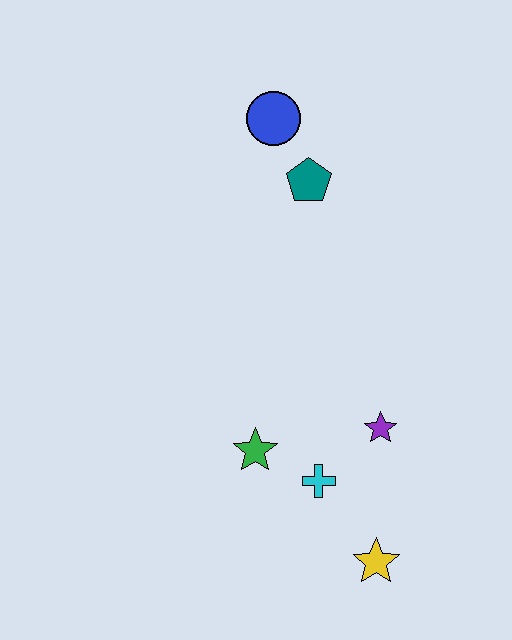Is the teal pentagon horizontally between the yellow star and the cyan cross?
No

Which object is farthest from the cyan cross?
The blue circle is farthest from the cyan cross.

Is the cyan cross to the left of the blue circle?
No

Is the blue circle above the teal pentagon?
Yes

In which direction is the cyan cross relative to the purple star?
The cyan cross is to the left of the purple star.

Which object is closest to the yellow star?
The cyan cross is closest to the yellow star.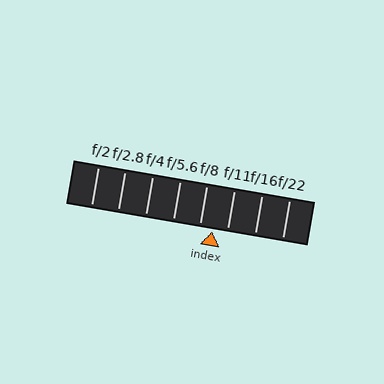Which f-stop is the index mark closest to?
The index mark is closest to f/8.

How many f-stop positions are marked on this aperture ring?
There are 8 f-stop positions marked.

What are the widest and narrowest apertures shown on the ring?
The widest aperture shown is f/2 and the narrowest is f/22.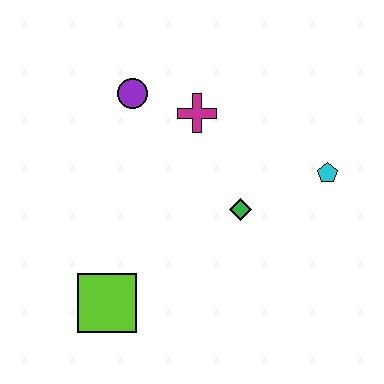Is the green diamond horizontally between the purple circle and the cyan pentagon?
Yes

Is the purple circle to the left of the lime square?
No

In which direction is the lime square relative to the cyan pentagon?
The lime square is to the left of the cyan pentagon.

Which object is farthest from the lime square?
The cyan pentagon is farthest from the lime square.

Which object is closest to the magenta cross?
The purple circle is closest to the magenta cross.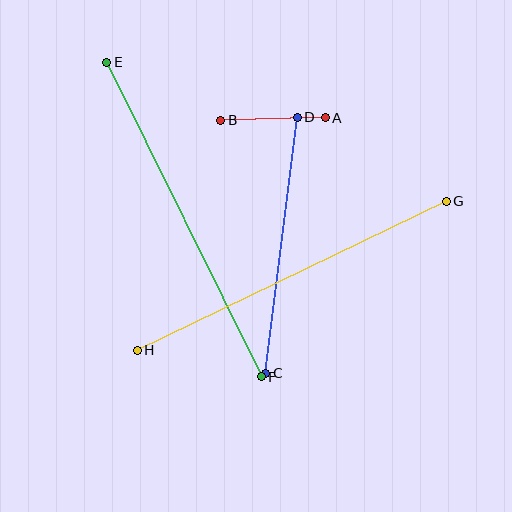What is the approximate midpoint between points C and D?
The midpoint is at approximately (282, 245) pixels.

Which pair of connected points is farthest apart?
Points E and F are farthest apart.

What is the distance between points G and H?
The distance is approximately 343 pixels.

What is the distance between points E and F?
The distance is approximately 351 pixels.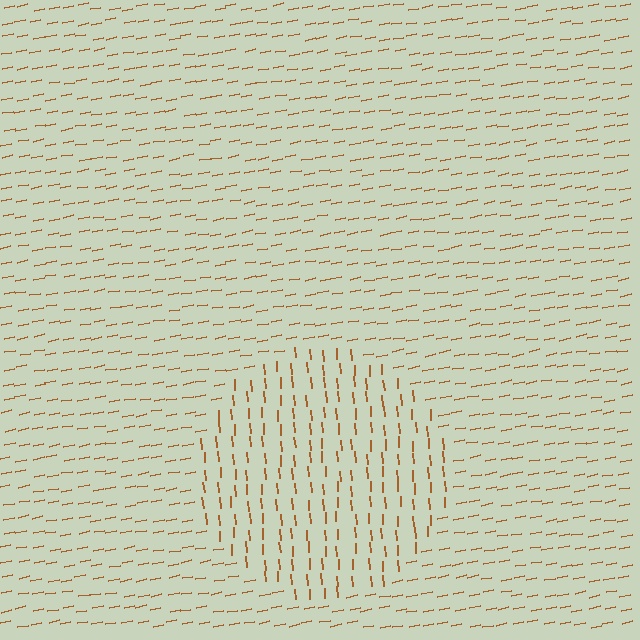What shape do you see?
I see a circle.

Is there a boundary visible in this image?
Yes, there is a texture boundary formed by a change in line orientation.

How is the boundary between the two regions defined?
The boundary is defined purely by a change in line orientation (approximately 83 degrees difference). All lines are the same color and thickness.